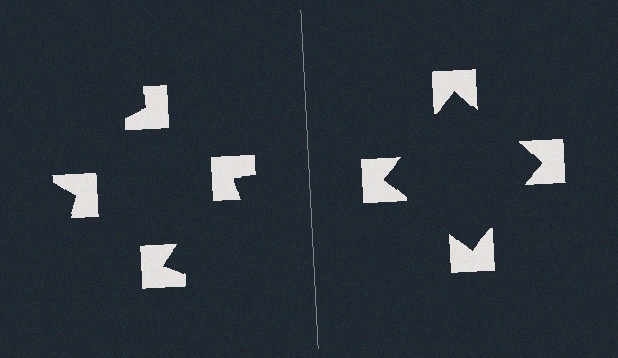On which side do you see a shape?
An illusory square appears on the right side. On the left side the wedge cuts are rotated, so no coherent shape forms.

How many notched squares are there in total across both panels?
8 — 4 on each side.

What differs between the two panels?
The notched squares are positioned identically on both sides; only the wedge orientations differ. On the right they align to a square; on the left they are misaligned.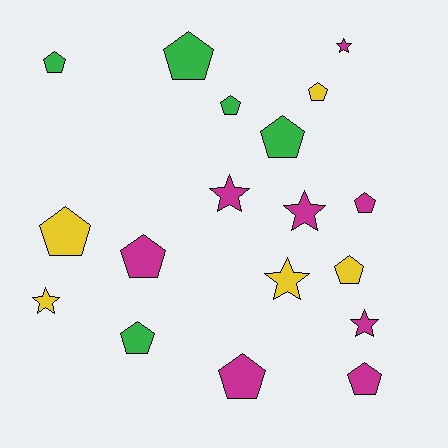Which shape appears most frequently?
Pentagon, with 12 objects.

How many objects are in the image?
There are 18 objects.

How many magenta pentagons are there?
There are 4 magenta pentagons.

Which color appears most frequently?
Magenta, with 8 objects.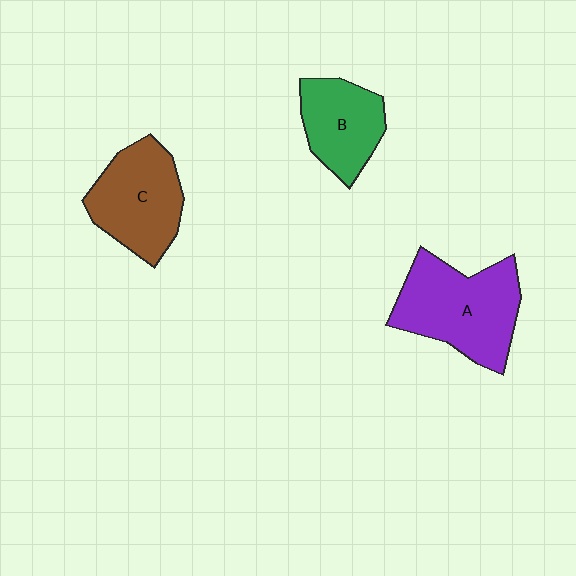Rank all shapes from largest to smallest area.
From largest to smallest: A (purple), C (brown), B (green).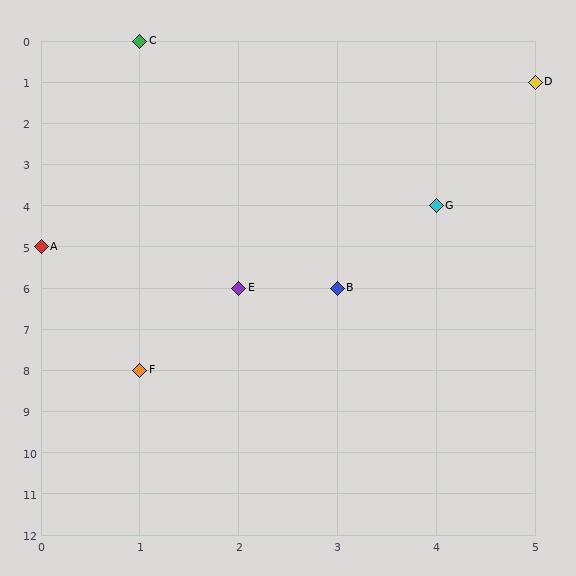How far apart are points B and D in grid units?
Points B and D are 2 columns and 5 rows apart (about 5.4 grid units diagonally).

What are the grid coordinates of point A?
Point A is at grid coordinates (0, 5).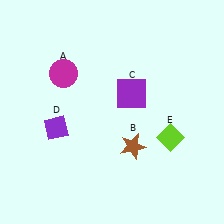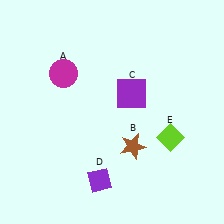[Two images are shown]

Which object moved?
The purple diamond (D) moved down.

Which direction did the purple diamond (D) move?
The purple diamond (D) moved down.